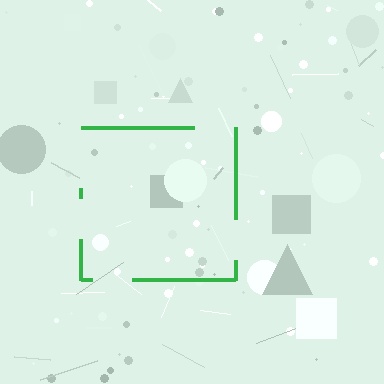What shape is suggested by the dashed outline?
The dashed outline suggests a square.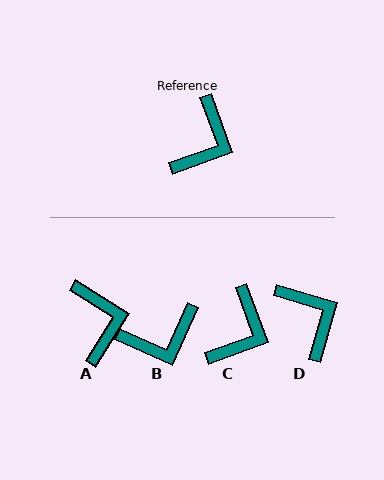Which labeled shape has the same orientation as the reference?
C.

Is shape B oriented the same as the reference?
No, it is off by about 44 degrees.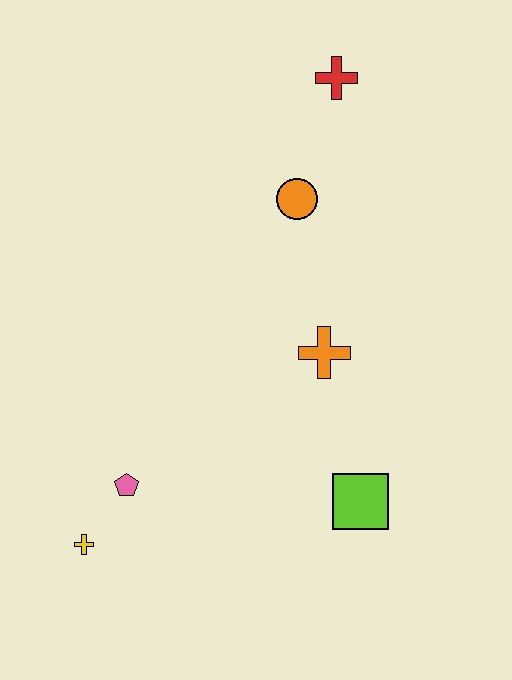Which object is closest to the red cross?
The orange circle is closest to the red cross.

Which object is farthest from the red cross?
The yellow cross is farthest from the red cross.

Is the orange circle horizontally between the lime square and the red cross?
No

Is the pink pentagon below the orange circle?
Yes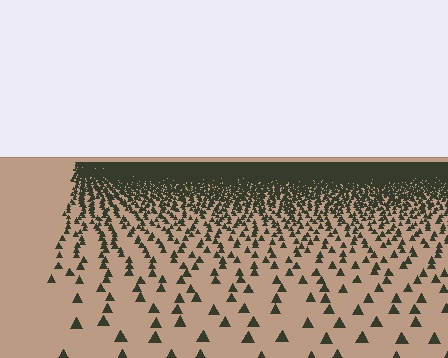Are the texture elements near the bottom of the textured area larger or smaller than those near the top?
Larger. Near the bottom, elements are closer to the viewer and appear at a bigger on-screen size.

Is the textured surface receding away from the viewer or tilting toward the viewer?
The surface is receding away from the viewer. Texture elements get smaller and denser toward the top.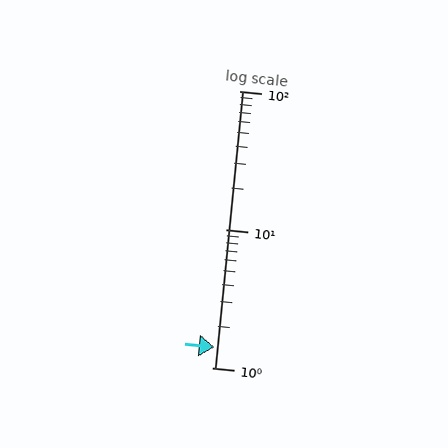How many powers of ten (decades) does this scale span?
The scale spans 2 decades, from 1 to 100.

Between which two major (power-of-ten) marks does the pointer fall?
The pointer is between 1 and 10.